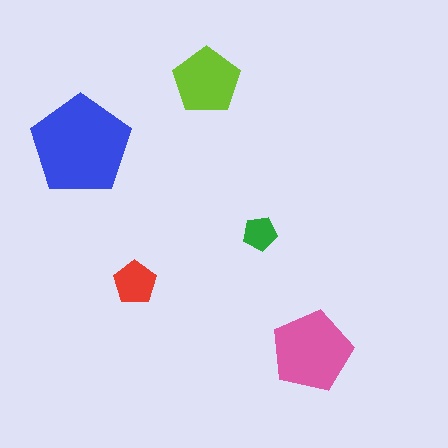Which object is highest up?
The lime pentagon is topmost.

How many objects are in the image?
There are 5 objects in the image.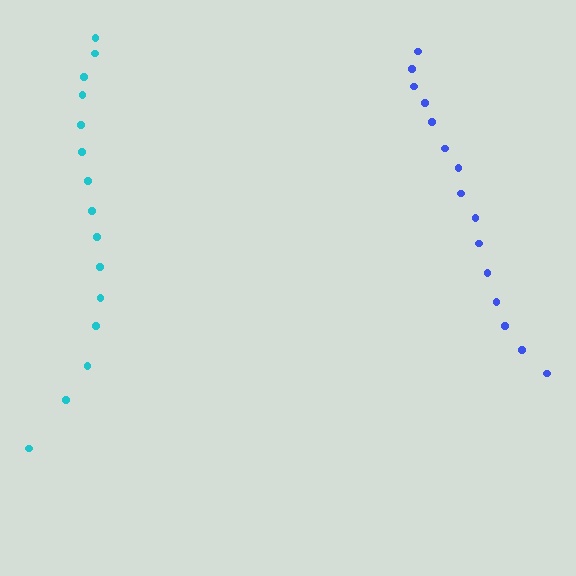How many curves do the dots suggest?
There are 2 distinct paths.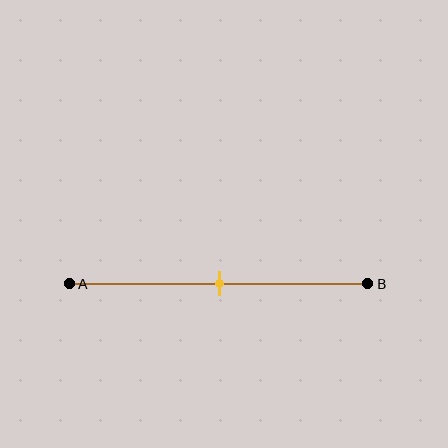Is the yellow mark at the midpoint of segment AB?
Yes, the mark is approximately at the midpoint.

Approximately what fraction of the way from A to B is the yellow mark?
The yellow mark is approximately 50% of the way from A to B.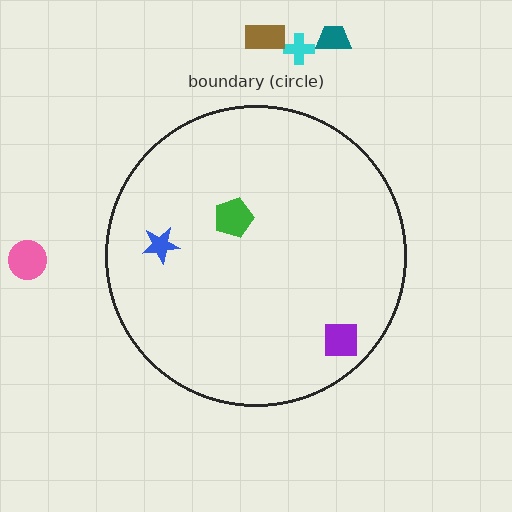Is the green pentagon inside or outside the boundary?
Inside.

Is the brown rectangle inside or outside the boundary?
Outside.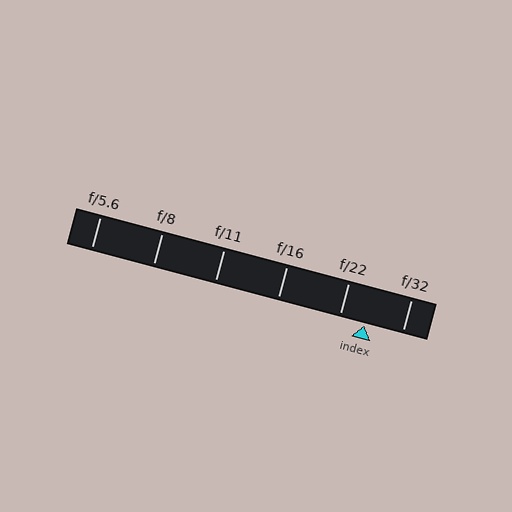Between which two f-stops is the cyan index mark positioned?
The index mark is between f/22 and f/32.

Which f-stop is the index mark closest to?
The index mark is closest to f/22.